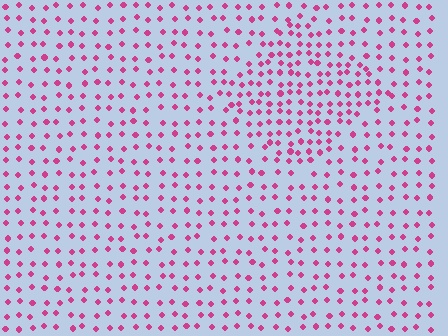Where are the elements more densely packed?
The elements are more densely packed inside the diamond boundary.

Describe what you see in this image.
The image contains small magenta elements arranged at two different densities. A diamond-shaped region is visible where the elements are more densely packed than the surrounding area.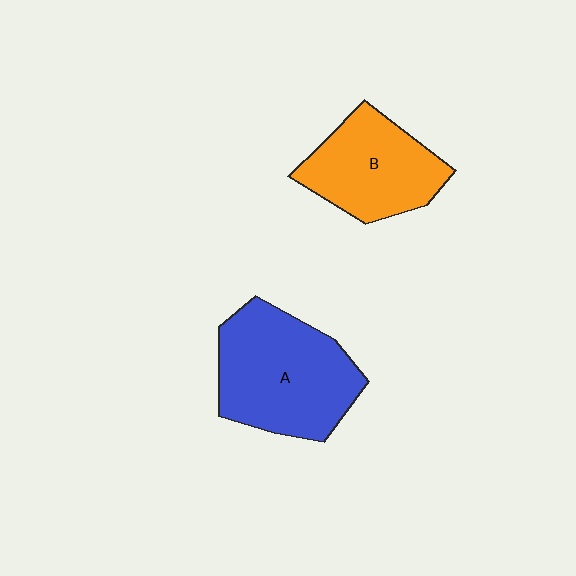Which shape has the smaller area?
Shape B (orange).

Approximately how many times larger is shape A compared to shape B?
Approximately 1.3 times.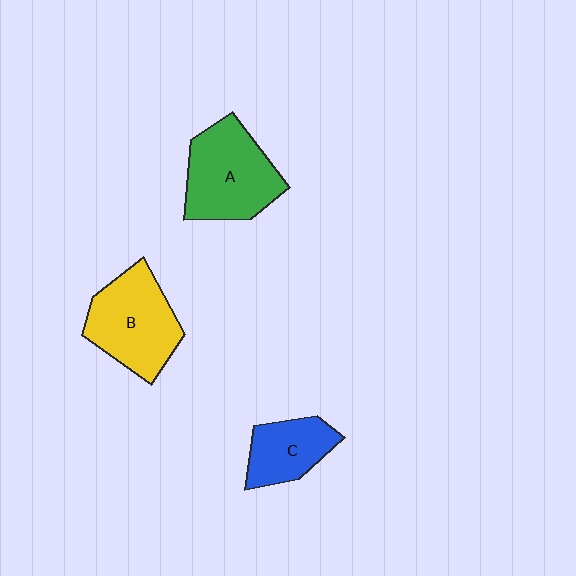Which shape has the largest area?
Shape A (green).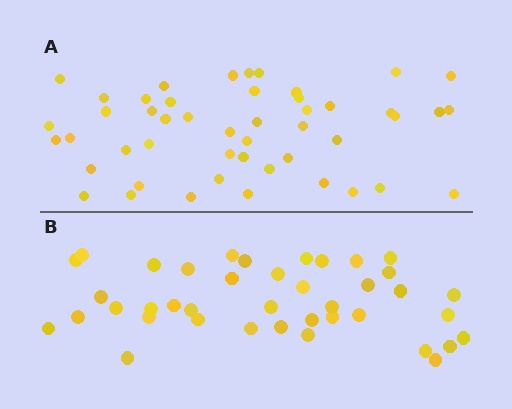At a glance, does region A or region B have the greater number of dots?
Region A (the top region) has more dots.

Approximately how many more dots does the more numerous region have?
Region A has roughly 8 or so more dots than region B.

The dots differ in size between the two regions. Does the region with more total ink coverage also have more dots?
No. Region B has more total ink coverage because its dots are larger, but region A actually contains more individual dots. Total area can be misleading — the number of items is what matters here.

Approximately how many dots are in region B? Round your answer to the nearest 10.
About 40 dots.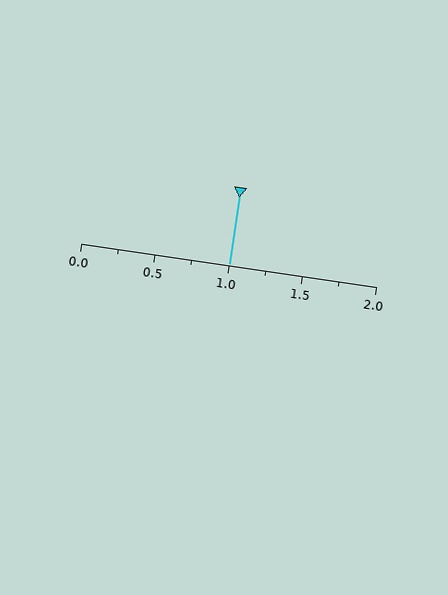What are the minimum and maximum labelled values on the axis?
The axis runs from 0.0 to 2.0.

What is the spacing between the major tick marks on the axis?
The major ticks are spaced 0.5 apart.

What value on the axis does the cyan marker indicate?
The marker indicates approximately 1.